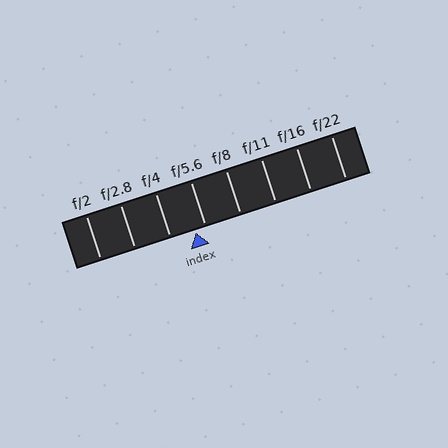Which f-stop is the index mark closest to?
The index mark is closest to f/5.6.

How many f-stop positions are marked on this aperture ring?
There are 8 f-stop positions marked.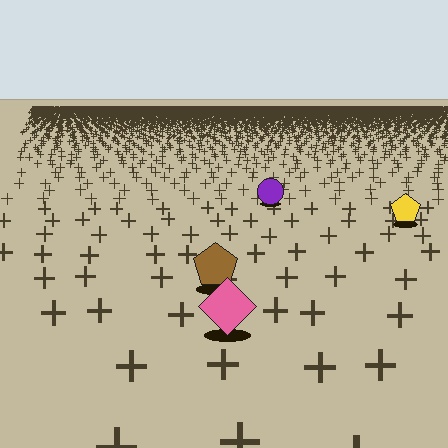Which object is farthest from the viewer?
The purple circle is farthest from the viewer. It appears smaller and the ground texture around it is denser.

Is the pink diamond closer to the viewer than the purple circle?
Yes. The pink diamond is closer — you can tell from the texture gradient: the ground texture is coarser near it.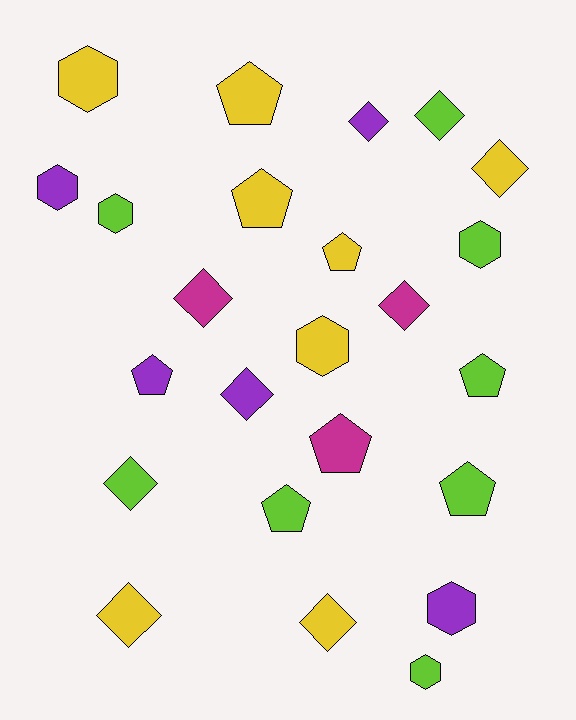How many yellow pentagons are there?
There are 3 yellow pentagons.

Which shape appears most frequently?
Diamond, with 9 objects.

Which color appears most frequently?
Yellow, with 8 objects.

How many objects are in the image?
There are 24 objects.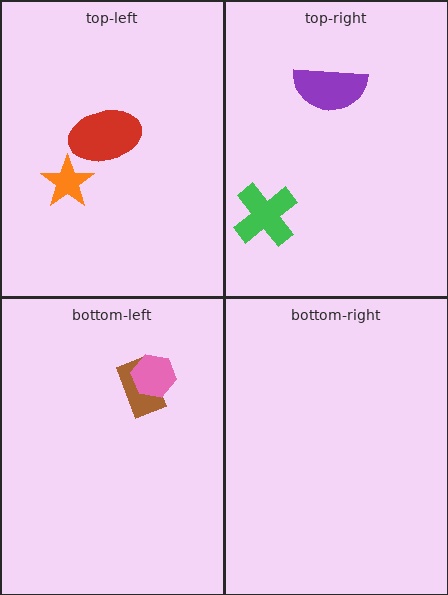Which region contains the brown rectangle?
The bottom-left region.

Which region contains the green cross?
The top-right region.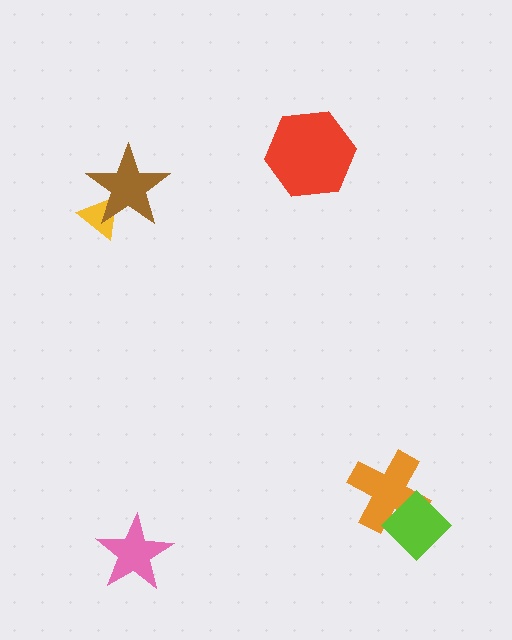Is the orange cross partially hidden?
Yes, it is partially covered by another shape.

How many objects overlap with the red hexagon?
0 objects overlap with the red hexagon.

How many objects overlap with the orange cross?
1 object overlaps with the orange cross.